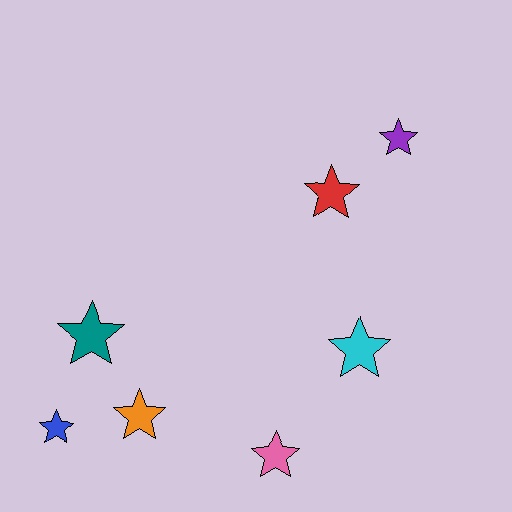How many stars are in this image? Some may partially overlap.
There are 7 stars.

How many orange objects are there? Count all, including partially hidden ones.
There is 1 orange object.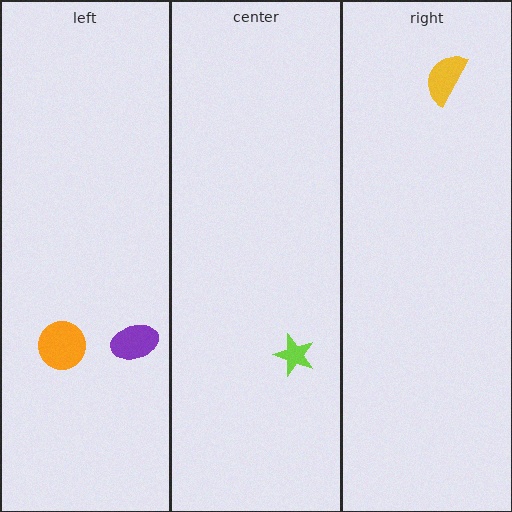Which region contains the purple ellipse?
The left region.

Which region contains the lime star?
The center region.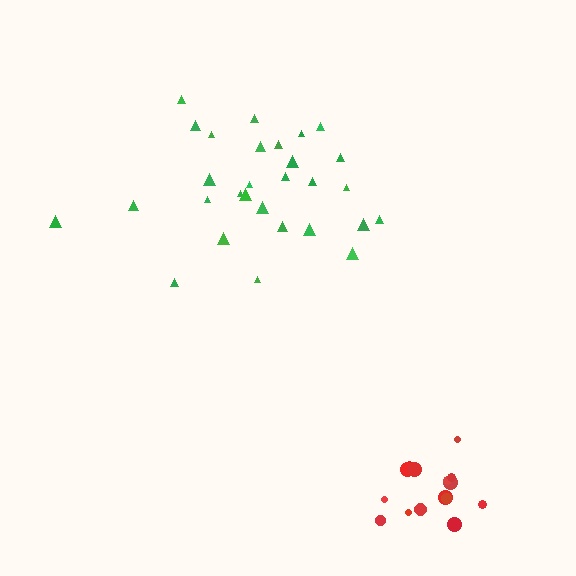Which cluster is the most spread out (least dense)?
Green.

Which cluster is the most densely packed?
Red.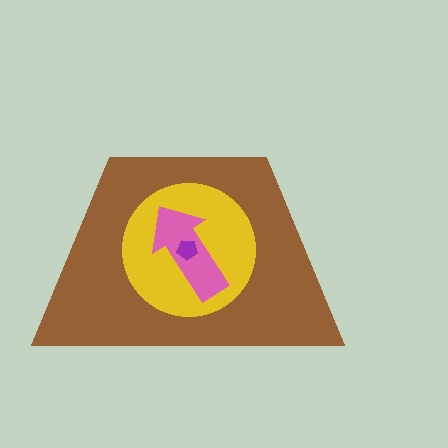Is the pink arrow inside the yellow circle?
Yes.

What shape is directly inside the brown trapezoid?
The yellow circle.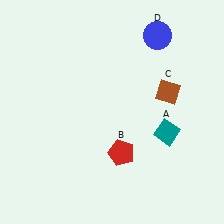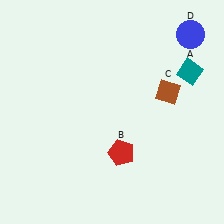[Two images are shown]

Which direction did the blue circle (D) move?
The blue circle (D) moved right.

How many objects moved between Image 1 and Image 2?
2 objects moved between the two images.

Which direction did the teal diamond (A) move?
The teal diamond (A) moved up.